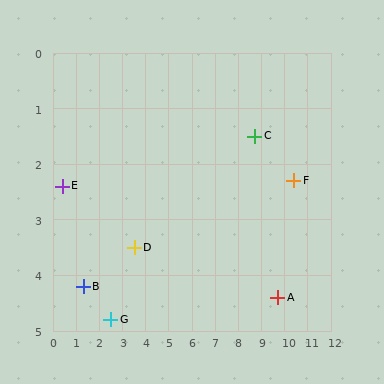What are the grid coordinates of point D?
Point D is at approximately (3.5, 3.5).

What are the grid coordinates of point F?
Point F is at approximately (10.4, 2.3).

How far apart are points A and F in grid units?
Points A and F are about 2.2 grid units apart.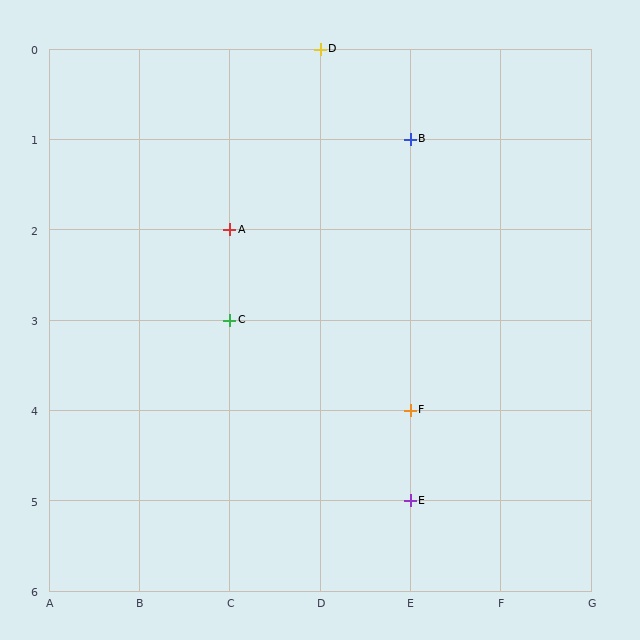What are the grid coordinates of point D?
Point D is at grid coordinates (D, 0).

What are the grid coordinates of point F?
Point F is at grid coordinates (E, 4).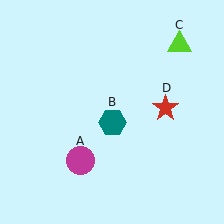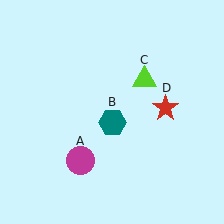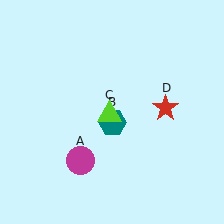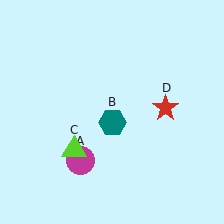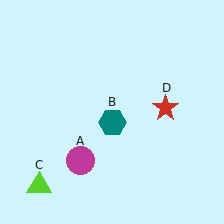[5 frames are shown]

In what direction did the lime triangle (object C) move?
The lime triangle (object C) moved down and to the left.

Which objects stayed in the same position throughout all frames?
Magenta circle (object A) and teal hexagon (object B) and red star (object D) remained stationary.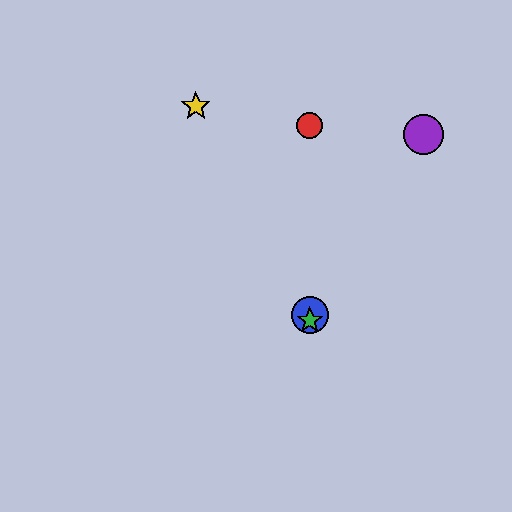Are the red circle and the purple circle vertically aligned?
No, the red circle is at x≈310 and the purple circle is at x≈424.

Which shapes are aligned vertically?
The red circle, the blue circle, the green star are aligned vertically.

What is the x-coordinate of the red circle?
The red circle is at x≈310.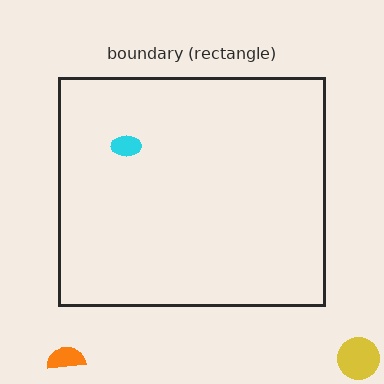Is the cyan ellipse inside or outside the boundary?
Inside.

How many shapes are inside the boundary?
1 inside, 2 outside.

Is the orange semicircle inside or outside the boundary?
Outside.